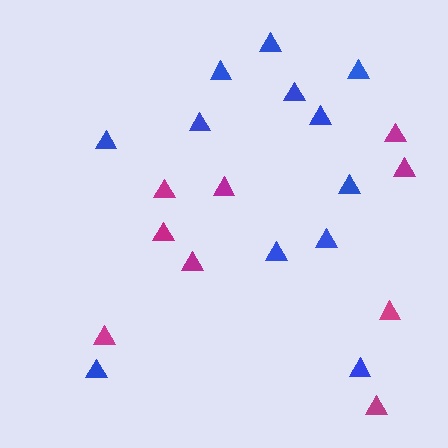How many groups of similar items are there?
There are 2 groups: one group of magenta triangles (9) and one group of blue triangles (12).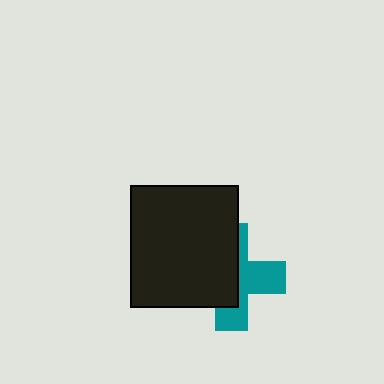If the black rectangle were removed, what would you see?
You would see the complete teal cross.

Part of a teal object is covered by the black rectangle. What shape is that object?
It is a cross.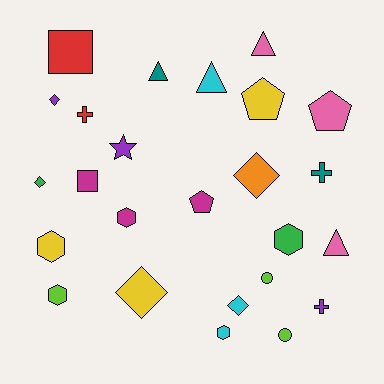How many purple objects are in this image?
There are 3 purple objects.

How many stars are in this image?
There is 1 star.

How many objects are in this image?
There are 25 objects.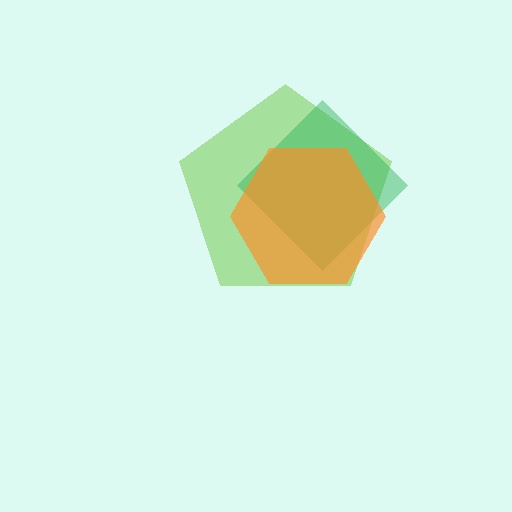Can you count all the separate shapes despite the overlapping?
Yes, there are 3 separate shapes.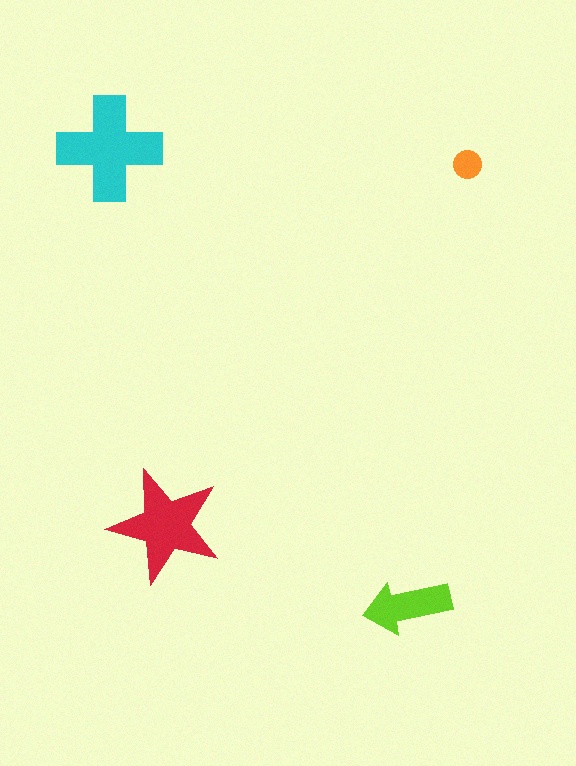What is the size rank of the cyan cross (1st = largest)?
1st.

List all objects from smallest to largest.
The orange circle, the lime arrow, the red star, the cyan cross.